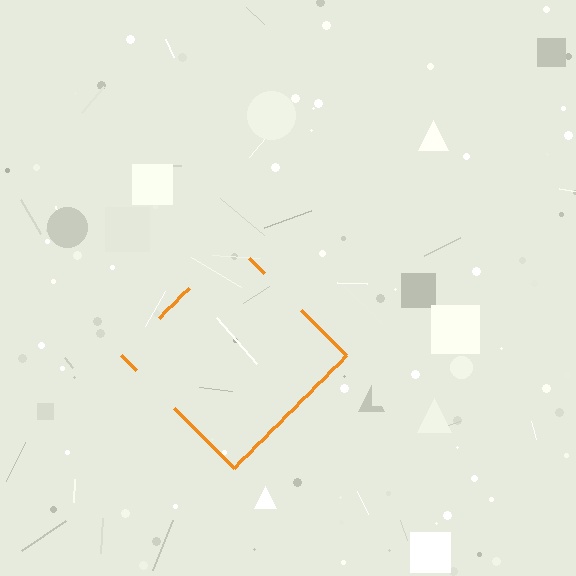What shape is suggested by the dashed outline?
The dashed outline suggests a diamond.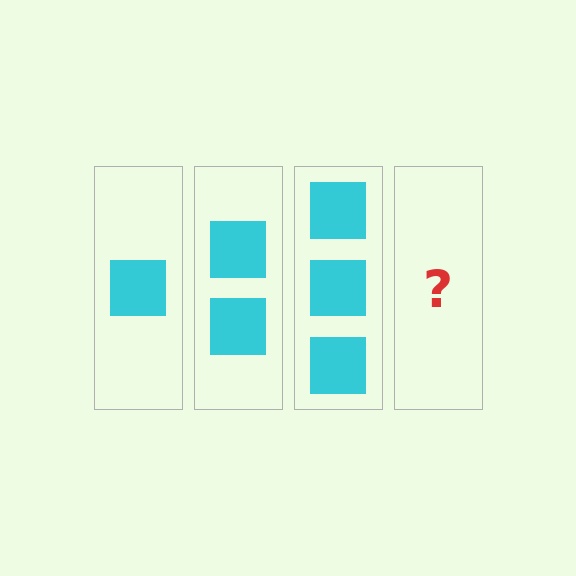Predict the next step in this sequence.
The next step is 4 squares.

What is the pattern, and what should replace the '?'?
The pattern is that each step adds one more square. The '?' should be 4 squares.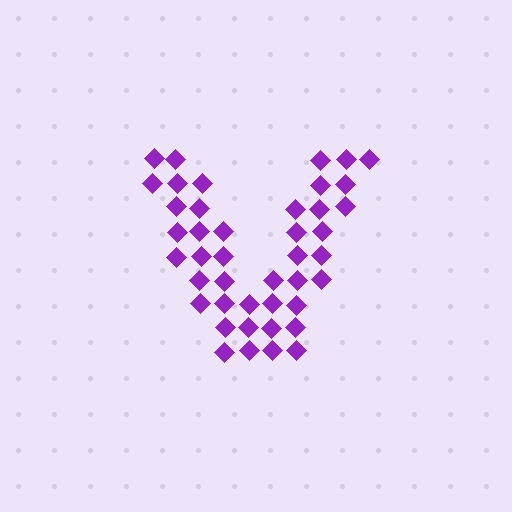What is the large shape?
The large shape is the letter V.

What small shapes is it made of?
It is made of small diamonds.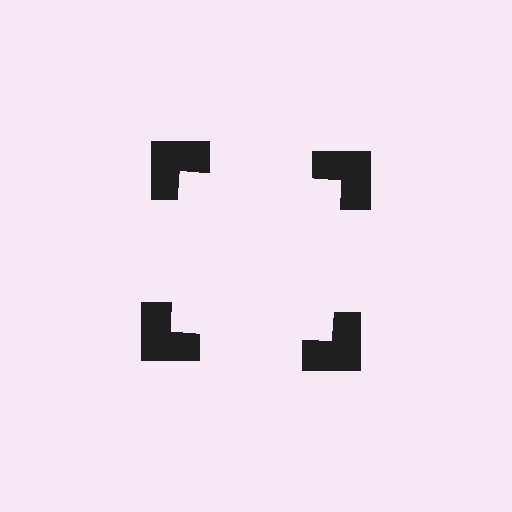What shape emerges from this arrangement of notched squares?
An illusory square — its edges are inferred from the aligned wedge cuts in the notched squares, not physically drawn.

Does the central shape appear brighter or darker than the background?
It typically appears slightly brighter than the background, even though no actual brightness change is drawn.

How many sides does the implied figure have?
4 sides.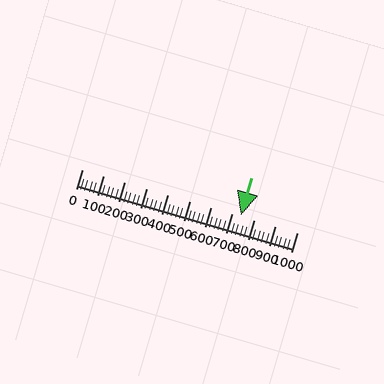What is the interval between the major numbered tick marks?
The major tick marks are spaced 100 units apart.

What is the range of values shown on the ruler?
The ruler shows values from 0 to 1000.